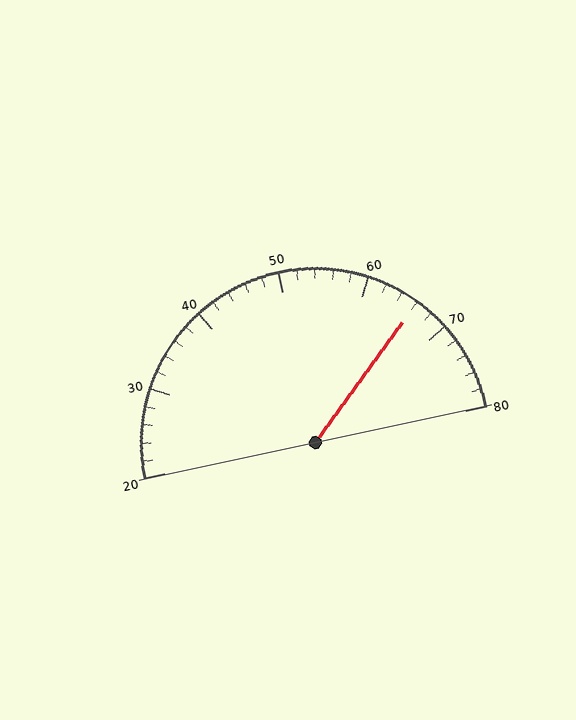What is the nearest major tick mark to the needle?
The nearest major tick mark is 70.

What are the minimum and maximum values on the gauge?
The gauge ranges from 20 to 80.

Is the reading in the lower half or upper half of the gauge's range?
The reading is in the upper half of the range (20 to 80).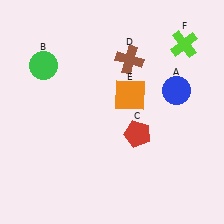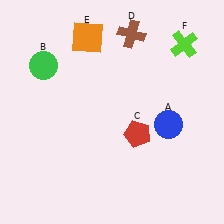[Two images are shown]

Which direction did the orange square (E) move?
The orange square (E) moved up.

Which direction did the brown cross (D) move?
The brown cross (D) moved up.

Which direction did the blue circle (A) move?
The blue circle (A) moved down.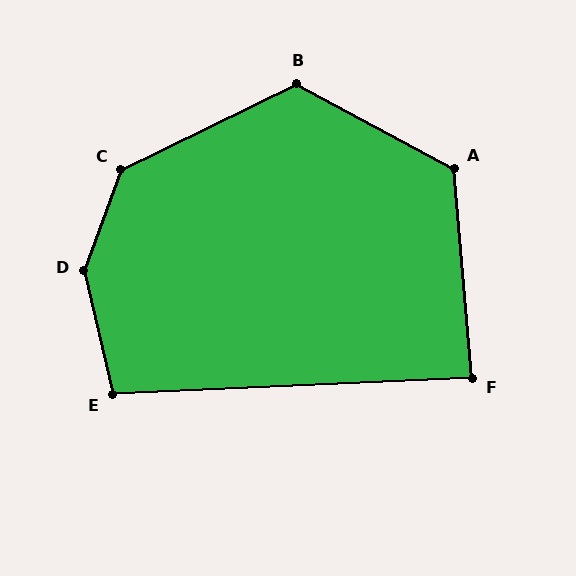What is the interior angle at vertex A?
Approximately 123 degrees (obtuse).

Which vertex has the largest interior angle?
D, at approximately 147 degrees.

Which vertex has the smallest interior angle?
F, at approximately 88 degrees.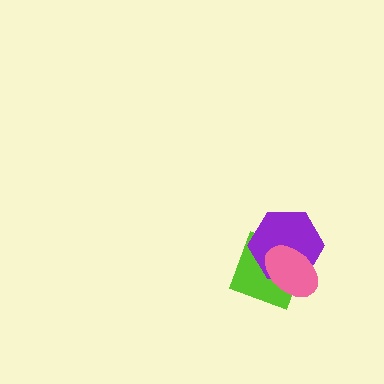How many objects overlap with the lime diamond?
2 objects overlap with the lime diamond.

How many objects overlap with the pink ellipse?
2 objects overlap with the pink ellipse.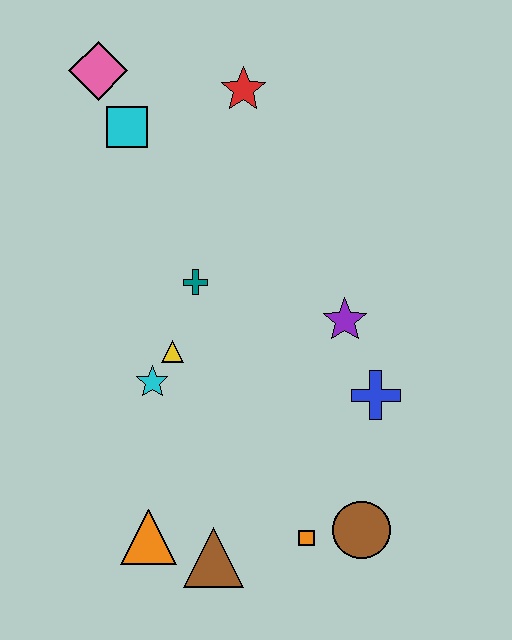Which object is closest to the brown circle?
The orange square is closest to the brown circle.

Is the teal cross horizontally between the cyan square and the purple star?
Yes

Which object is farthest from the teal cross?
The brown circle is farthest from the teal cross.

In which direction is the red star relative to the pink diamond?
The red star is to the right of the pink diamond.